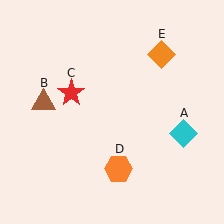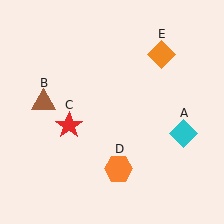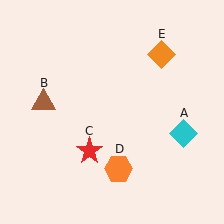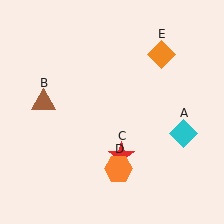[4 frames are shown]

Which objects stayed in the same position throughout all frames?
Cyan diamond (object A) and brown triangle (object B) and orange hexagon (object D) and orange diamond (object E) remained stationary.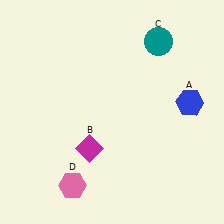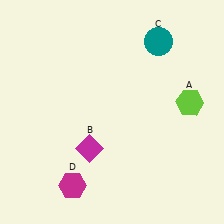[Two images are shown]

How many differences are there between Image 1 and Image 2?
There are 2 differences between the two images.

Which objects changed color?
A changed from blue to lime. D changed from pink to magenta.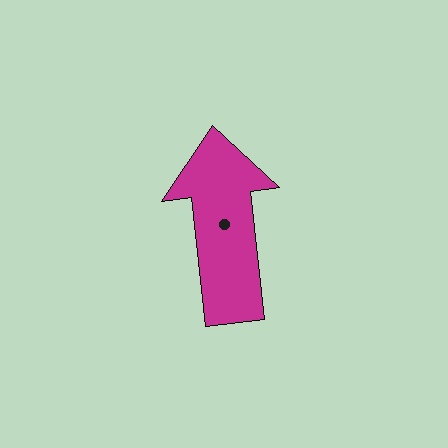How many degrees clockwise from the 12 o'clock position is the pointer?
Approximately 354 degrees.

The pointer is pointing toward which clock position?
Roughly 12 o'clock.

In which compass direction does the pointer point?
North.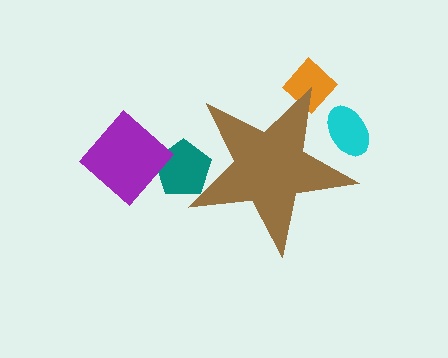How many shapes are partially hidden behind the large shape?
3 shapes are partially hidden.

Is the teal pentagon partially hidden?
Yes, the teal pentagon is partially hidden behind the brown star.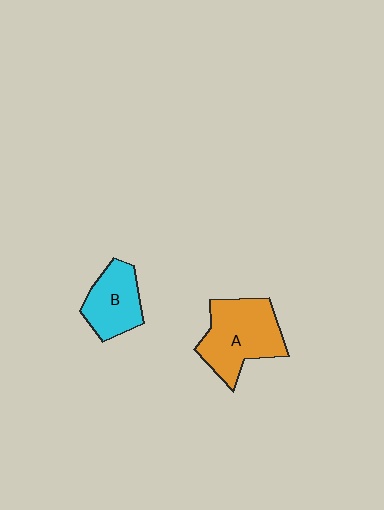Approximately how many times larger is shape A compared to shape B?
Approximately 1.5 times.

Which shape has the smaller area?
Shape B (cyan).